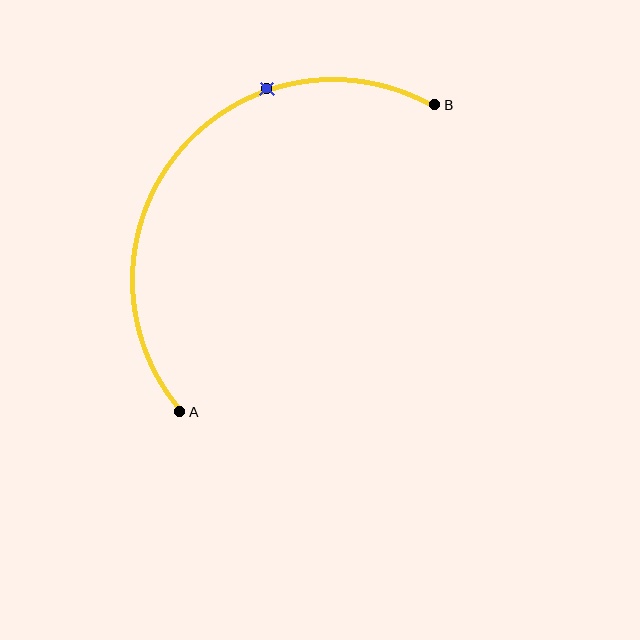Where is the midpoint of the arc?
The arc midpoint is the point on the curve farthest from the straight line joining A and B. It sits above and to the left of that line.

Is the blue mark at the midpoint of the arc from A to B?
No. The blue mark lies on the arc but is closer to endpoint B. The arc midpoint would be at the point on the curve equidistant along the arc from both A and B.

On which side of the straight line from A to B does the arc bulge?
The arc bulges above and to the left of the straight line connecting A and B.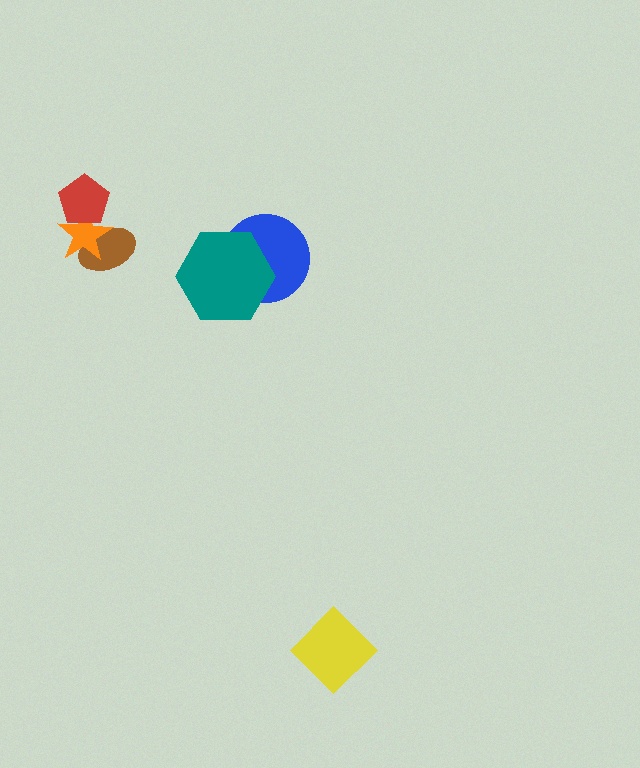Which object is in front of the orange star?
The red pentagon is in front of the orange star.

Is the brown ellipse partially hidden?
Yes, it is partially covered by another shape.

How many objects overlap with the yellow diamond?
0 objects overlap with the yellow diamond.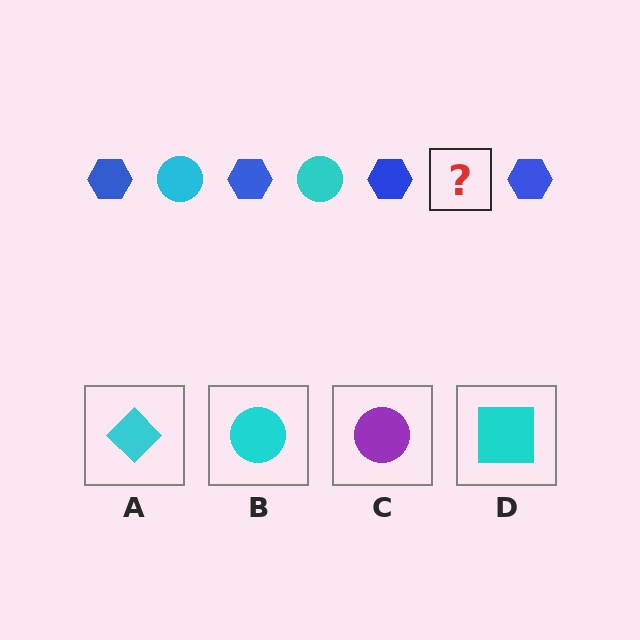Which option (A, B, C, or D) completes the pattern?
B.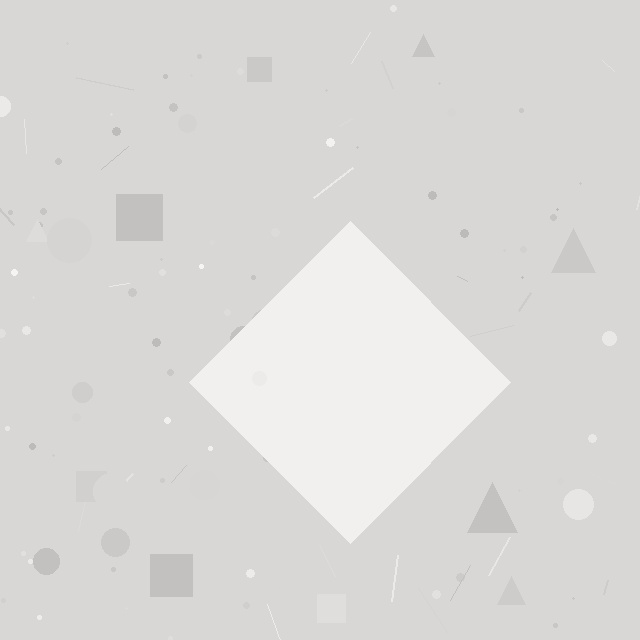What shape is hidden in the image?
A diamond is hidden in the image.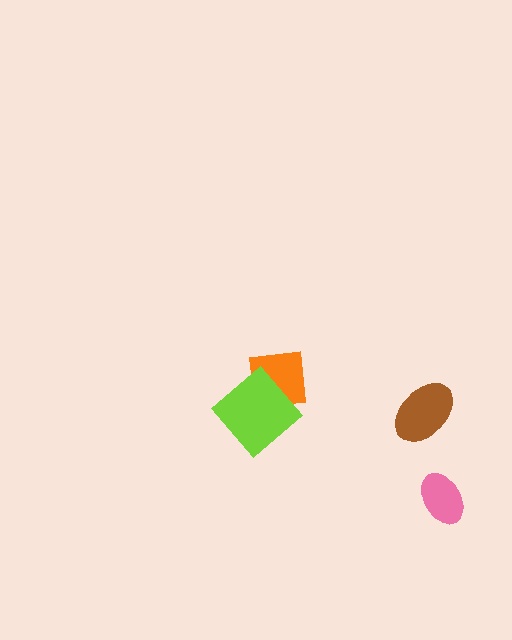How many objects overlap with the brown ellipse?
0 objects overlap with the brown ellipse.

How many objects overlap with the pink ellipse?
0 objects overlap with the pink ellipse.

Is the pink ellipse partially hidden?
No, no other shape covers it.